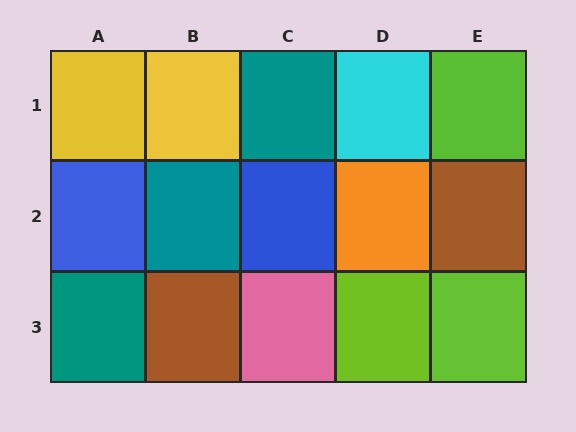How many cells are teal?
3 cells are teal.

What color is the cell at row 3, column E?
Lime.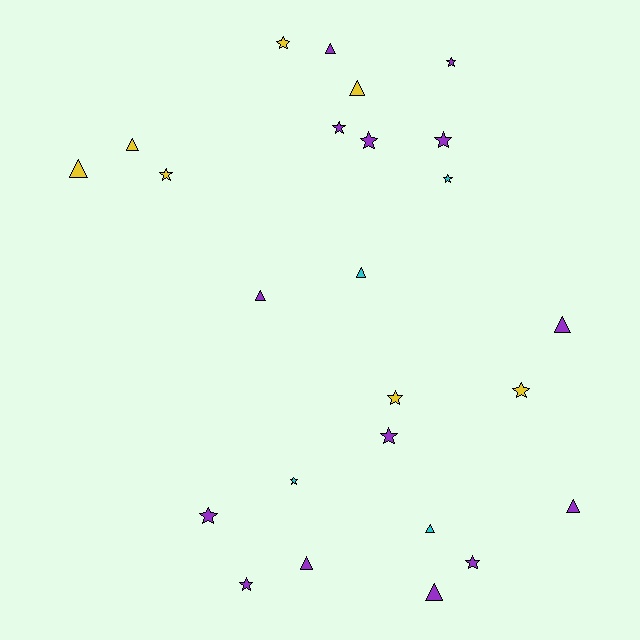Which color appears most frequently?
Purple, with 14 objects.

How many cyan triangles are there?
There are 2 cyan triangles.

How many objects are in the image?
There are 25 objects.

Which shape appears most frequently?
Star, with 14 objects.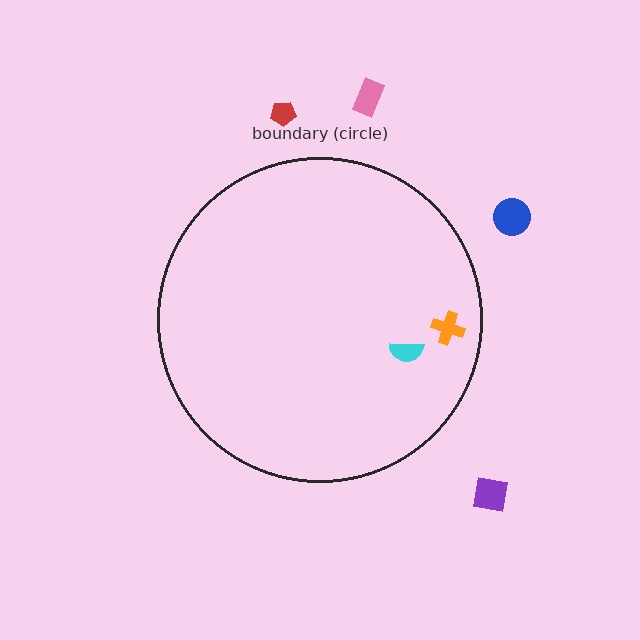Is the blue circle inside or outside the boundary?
Outside.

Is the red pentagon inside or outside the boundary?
Outside.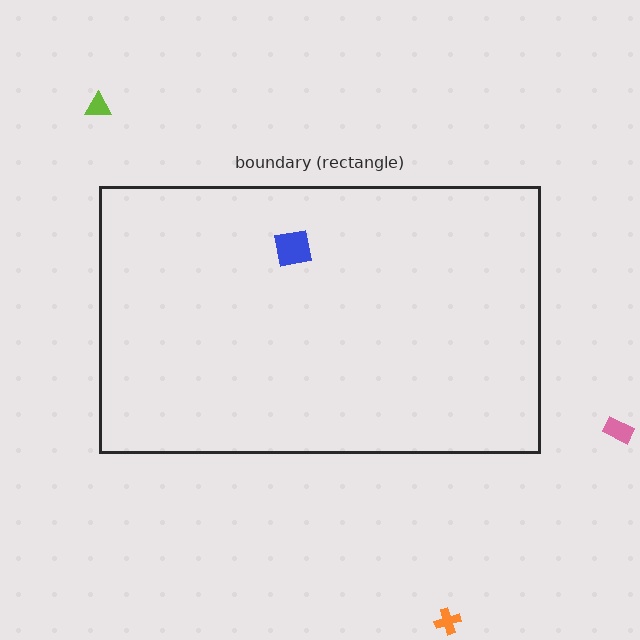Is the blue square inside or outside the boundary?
Inside.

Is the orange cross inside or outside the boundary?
Outside.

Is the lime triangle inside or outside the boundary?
Outside.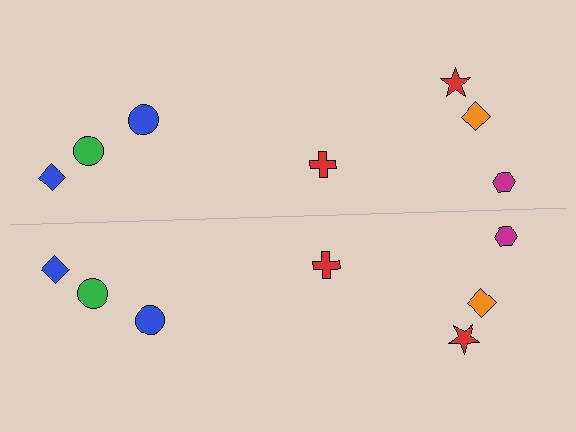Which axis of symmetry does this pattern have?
The pattern has a horizontal axis of symmetry running through the center of the image.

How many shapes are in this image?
There are 14 shapes in this image.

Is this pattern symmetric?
Yes, this pattern has bilateral (reflection) symmetry.